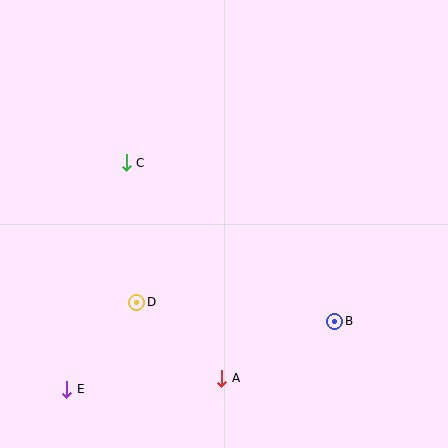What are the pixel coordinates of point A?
Point A is at (222, 378).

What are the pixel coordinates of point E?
Point E is at (67, 389).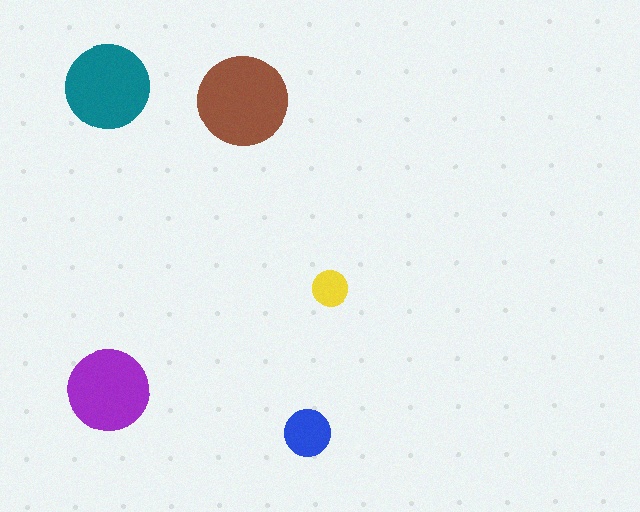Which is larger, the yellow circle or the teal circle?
The teal one.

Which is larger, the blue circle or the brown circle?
The brown one.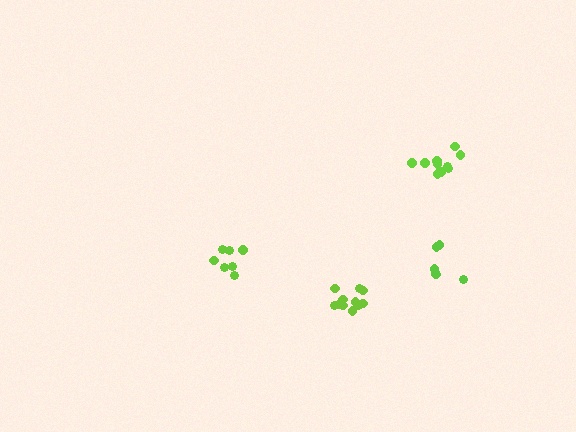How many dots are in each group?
Group 1: 7 dots, Group 2: 10 dots, Group 3: 11 dots, Group 4: 6 dots (34 total).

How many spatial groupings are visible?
There are 4 spatial groupings.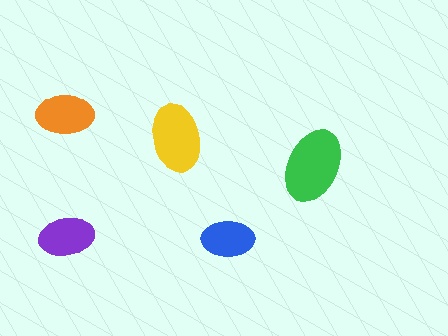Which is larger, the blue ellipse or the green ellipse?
The green one.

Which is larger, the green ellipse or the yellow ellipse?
The green one.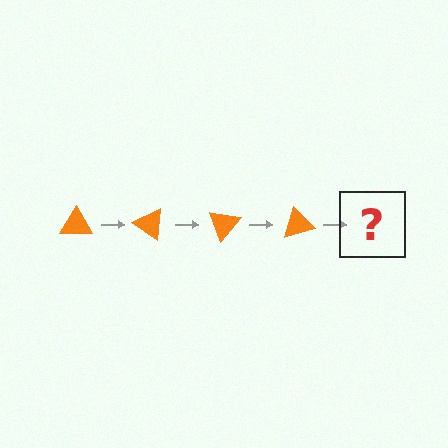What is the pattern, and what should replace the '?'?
The pattern is that the triangle rotates 35 degrees each step. The '?' should be an orange triangle rotated 140 degrees.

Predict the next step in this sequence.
The next step is an orange triangle rotated 140 degrees.